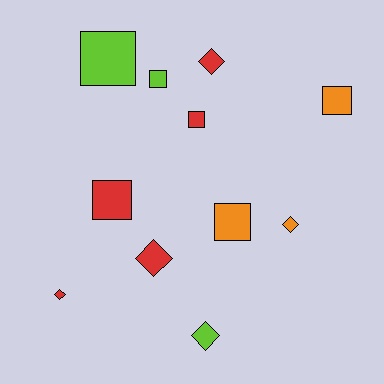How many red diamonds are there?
There are 3 red diamonds.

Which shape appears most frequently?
Square, with 6 objects.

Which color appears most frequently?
Red, with 5 objects.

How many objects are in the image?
There are 11 objects.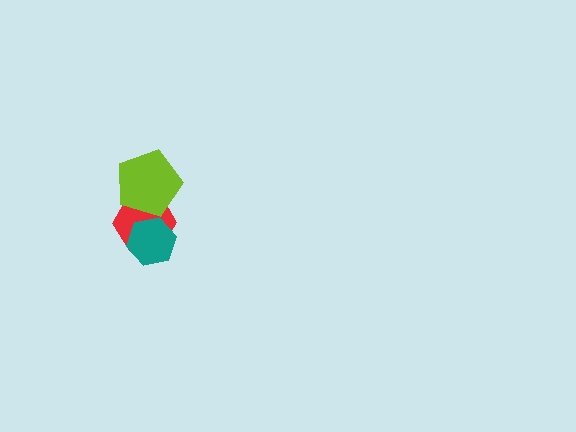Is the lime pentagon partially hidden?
No, no other shape covers it.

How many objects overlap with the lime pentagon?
1 object overlaps with the lime pentagon.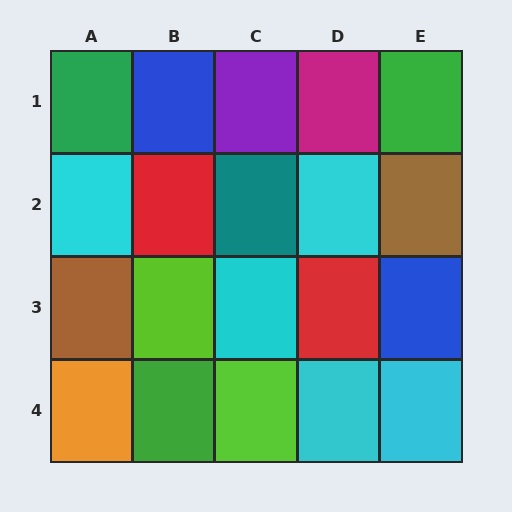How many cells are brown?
2 cells are brown.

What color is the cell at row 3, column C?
Cyan.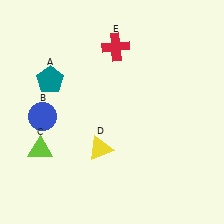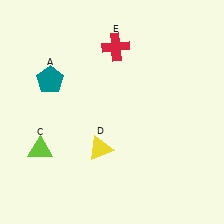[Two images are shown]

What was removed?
The blue circle (B) was removed in Image 2.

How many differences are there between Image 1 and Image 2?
There is 1 difference between the two images.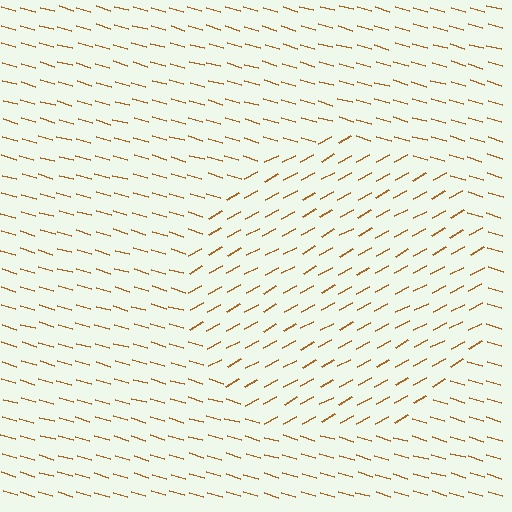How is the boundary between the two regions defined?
The boundary is defined purely by a change in line orientation (approximately 45 degrees difference). All lines are the same color and thickness.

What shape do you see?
I see a circle.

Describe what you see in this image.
The image is filled with small brown line segments. A circle region in the image has lines oriented differently from the surrounding lines, creating a visible texture boundary.